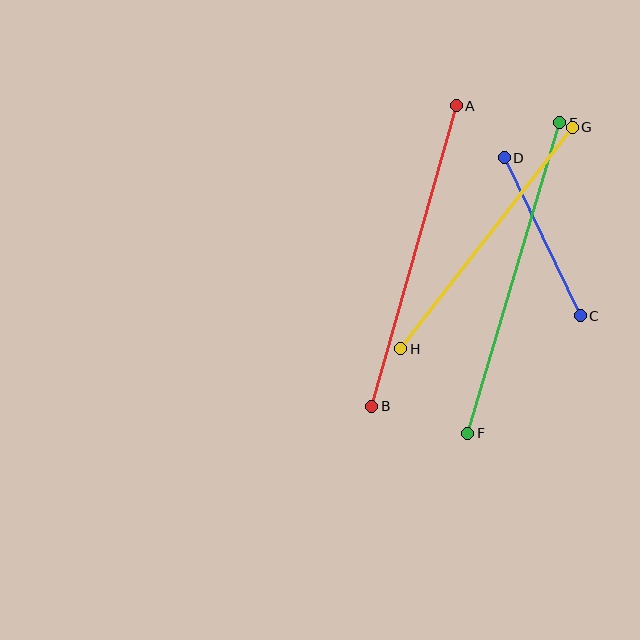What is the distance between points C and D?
The distance is approximately 175 pixels.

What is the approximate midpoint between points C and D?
The midpoint is at approximately (542, 237) pixels.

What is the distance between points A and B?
The distance is approximately 312 pixels.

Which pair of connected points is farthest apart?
Points E and F are farthest apart.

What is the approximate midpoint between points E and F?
The midpoint is at approximately (514, 278) pixels.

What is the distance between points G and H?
The distance is approximately 280 pixels.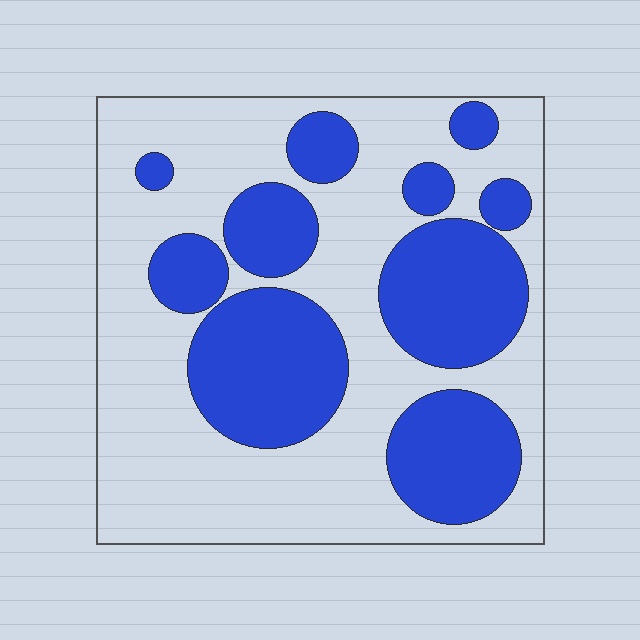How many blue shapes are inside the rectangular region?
10.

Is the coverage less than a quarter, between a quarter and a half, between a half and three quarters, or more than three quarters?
Between a quarter and a half.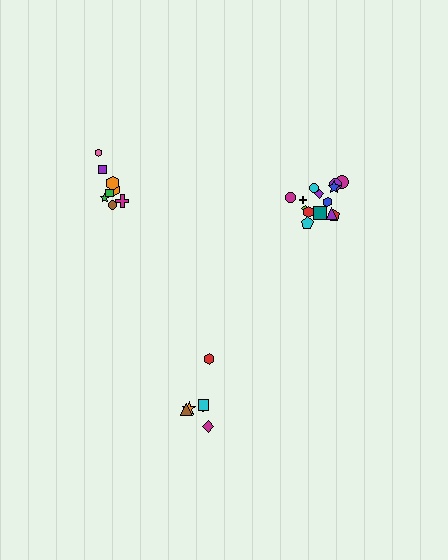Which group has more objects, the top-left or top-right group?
The top-right group.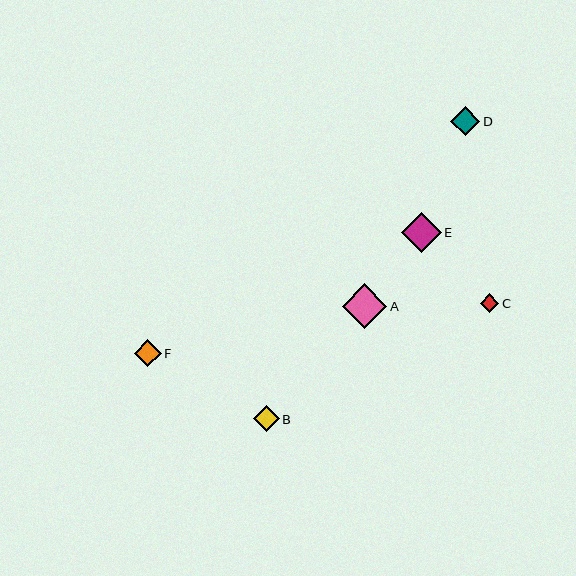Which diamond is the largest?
Diamond A is the largest with a size of approximately 45 pixels.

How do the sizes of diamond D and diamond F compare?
Diamond D and diamond F are approximately the same size.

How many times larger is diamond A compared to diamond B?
Diamond A is approximately 1.7 times the size of diamond B.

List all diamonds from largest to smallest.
From largest to smallest: A, E, D, F, B, C.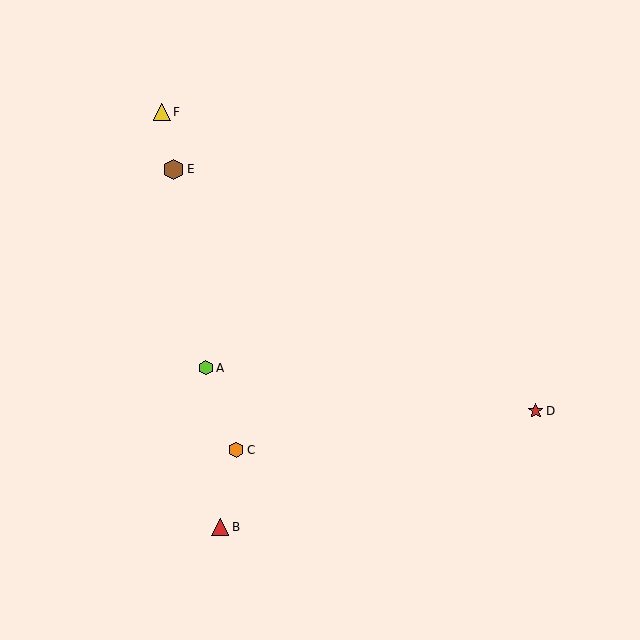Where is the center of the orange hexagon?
The center of the orange hexagon is at (236, 450).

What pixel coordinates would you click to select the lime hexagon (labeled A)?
Click at (206, 368) to select the lime hexagon A.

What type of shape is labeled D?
Shape D is a red star.